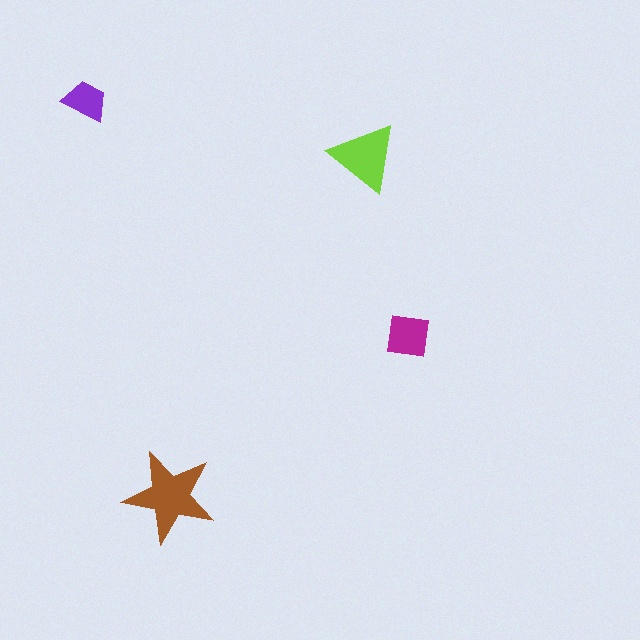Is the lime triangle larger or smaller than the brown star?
Smaller.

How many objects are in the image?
There are 4 objects in the image.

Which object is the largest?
The brown star.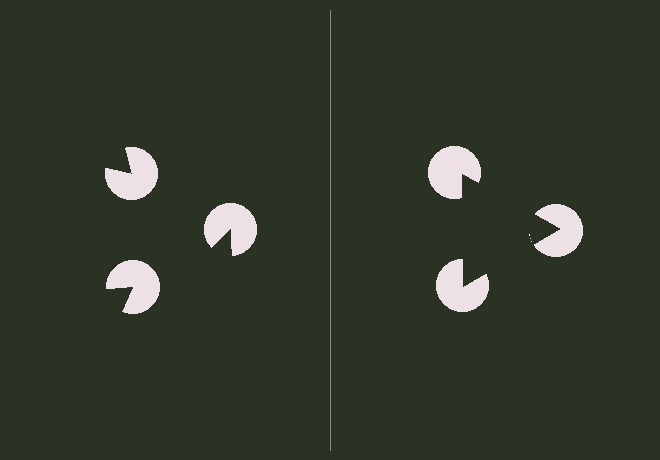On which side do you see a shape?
An illusory triangle appears on the right side. On the left side the wedge cuts are rotated, so no coherent shape forms.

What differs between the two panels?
The pac-man discs are positioned identically on both sides; only the wedge orientations differ. On the right they align to a triangle; on the left they are misaligned.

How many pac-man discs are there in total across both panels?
6 — 3 on each side.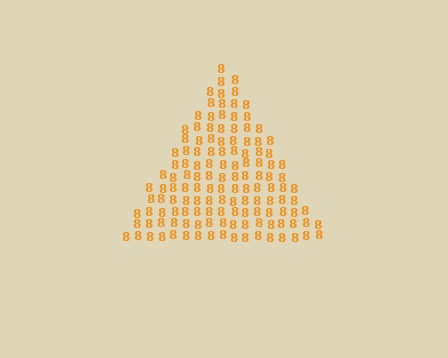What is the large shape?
The large shape is a triangle.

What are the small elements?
The small elements are digit 8's.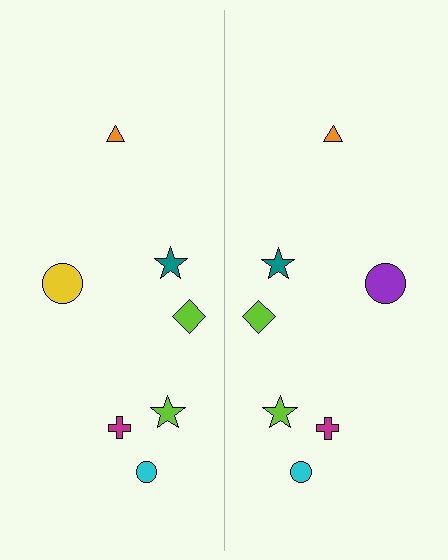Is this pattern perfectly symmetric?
No, the pattern is not perfectly symmetric. The purple circle on the right side breaks the symmetry — its mirror counterpart is yellow.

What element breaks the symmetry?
The purple circle on the right side breaks the symmetry — its mirror counterpart is yellow.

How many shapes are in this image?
There are 14 shapes in this image.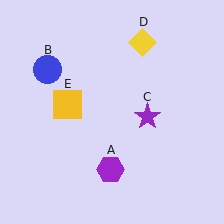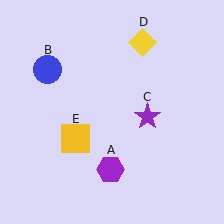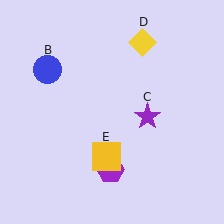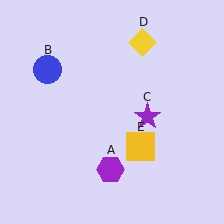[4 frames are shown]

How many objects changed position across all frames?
1 object changed position: yellow square (object E).